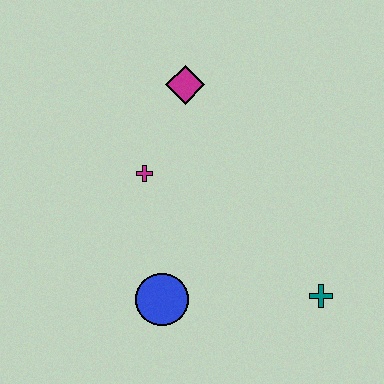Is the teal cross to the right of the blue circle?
Yes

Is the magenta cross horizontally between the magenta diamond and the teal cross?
No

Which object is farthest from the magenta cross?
The teal cross is farthest from the magenta cross.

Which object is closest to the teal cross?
The blue circle is closest to the teal cross.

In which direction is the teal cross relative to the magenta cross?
The teal cross is to the right of the magenta cross.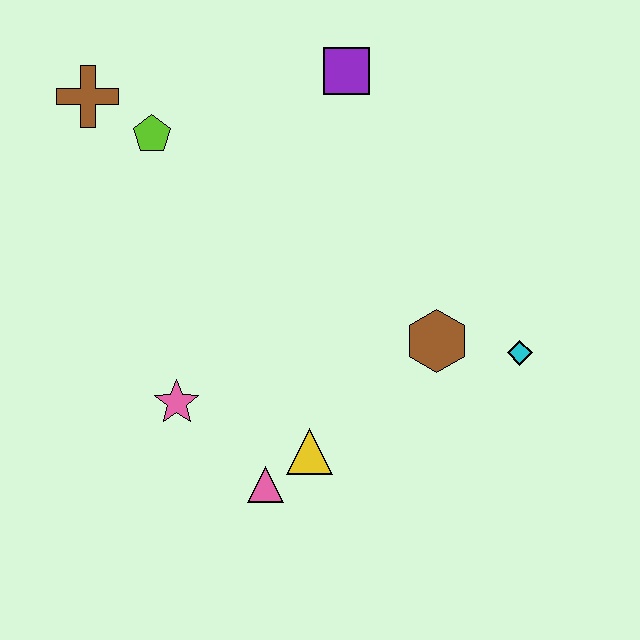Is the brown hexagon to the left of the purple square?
No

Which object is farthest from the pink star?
The purple square is farthest from the pink star.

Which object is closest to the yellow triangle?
The pink triangle is closest to the yellow triangle.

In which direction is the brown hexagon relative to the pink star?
The brown hexagon is to the right of the pink star.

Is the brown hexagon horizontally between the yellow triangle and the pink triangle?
No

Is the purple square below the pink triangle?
No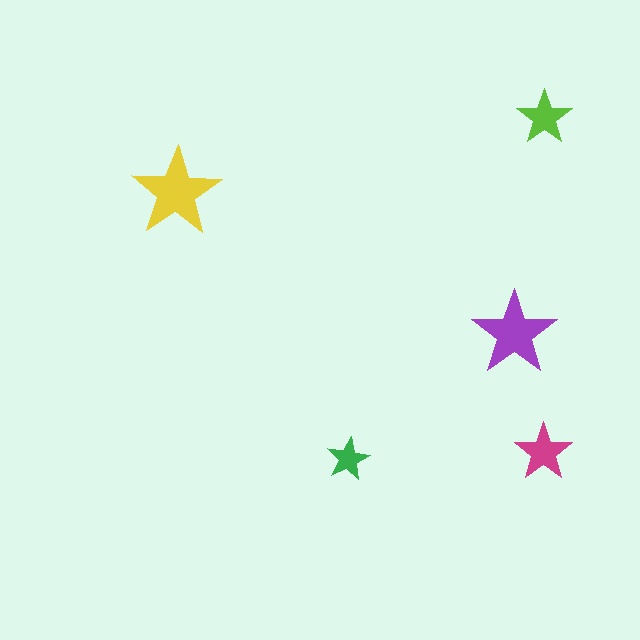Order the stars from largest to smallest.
the yellow one, the purple one, the magenta one, the lime one, the green one.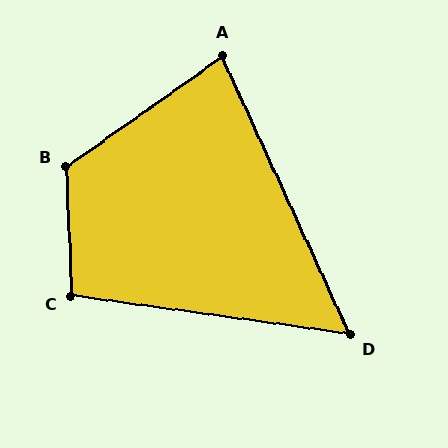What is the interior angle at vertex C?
Approximately 101 degrees (obtuse).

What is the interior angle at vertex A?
Approximately 79 degrees (acute).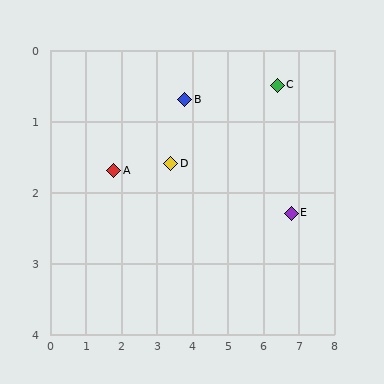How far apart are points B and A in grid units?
Points B and A are about 2.2 grid units apart.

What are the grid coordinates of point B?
Point B is at approximately (3.8, 0.7).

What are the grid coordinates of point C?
Point C is at approximately (6.4, 0.5).